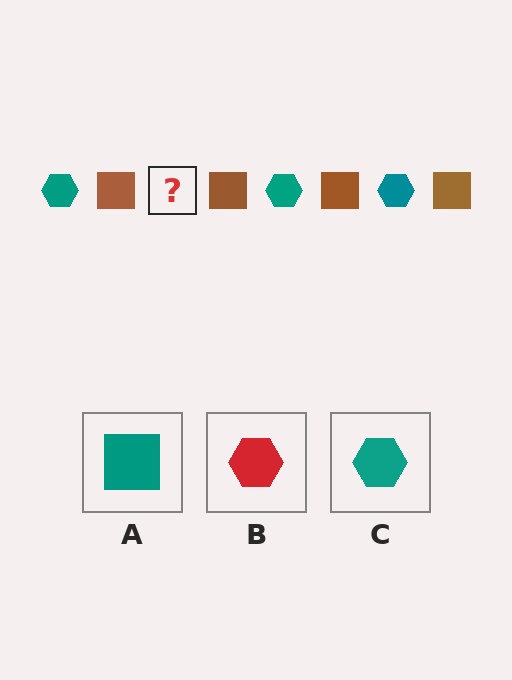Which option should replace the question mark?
Option C.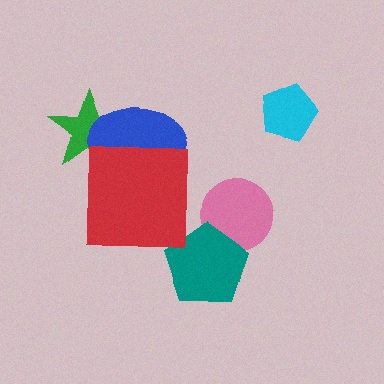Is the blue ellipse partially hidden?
Yes, it is partially covered by another shape.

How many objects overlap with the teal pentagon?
1 object overlaps with the teal pentagon.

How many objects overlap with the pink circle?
1 object overlaps with the pink circle.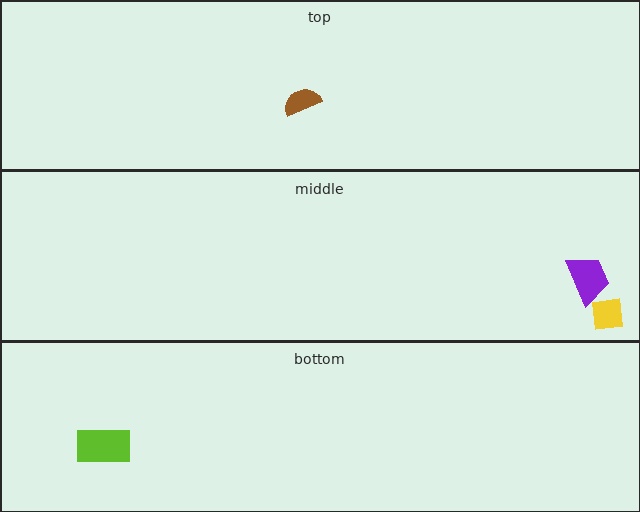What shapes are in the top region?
The brown semicircle.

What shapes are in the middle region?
The purple trapezoid, the yellow square.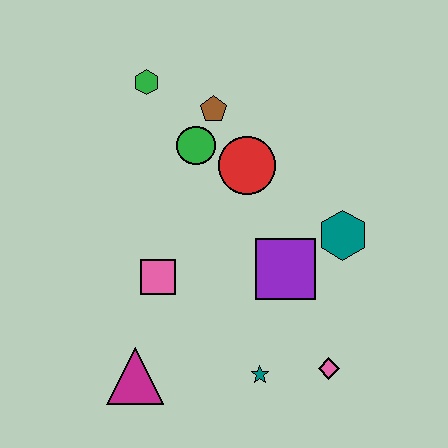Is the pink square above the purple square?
No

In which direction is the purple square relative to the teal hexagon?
The purple square is to the left of the teal hexagon.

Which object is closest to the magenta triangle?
The pink square is closest to the magenta triangle.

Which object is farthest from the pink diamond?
The green hexagon is farthest from the pink diamond.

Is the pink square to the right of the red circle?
No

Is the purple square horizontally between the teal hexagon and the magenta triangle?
Yes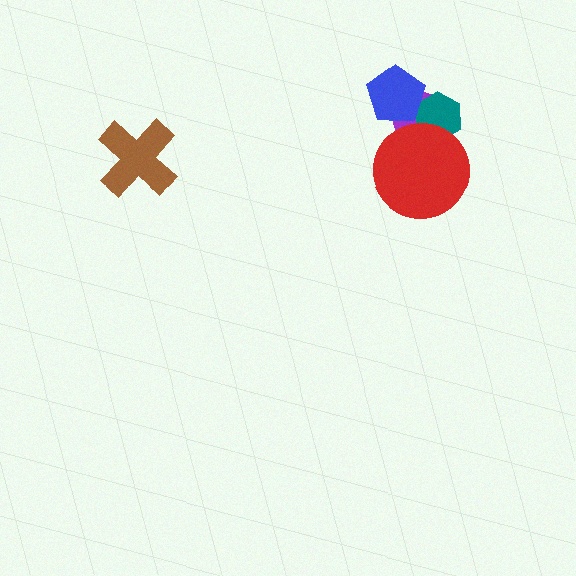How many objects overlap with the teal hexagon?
3 objects overlap with the teal hexagon.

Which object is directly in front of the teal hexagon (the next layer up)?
The red circle is directly in front of the teal hexagon.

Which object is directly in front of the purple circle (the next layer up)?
The teal hexagon is directly in front of the purple circle.